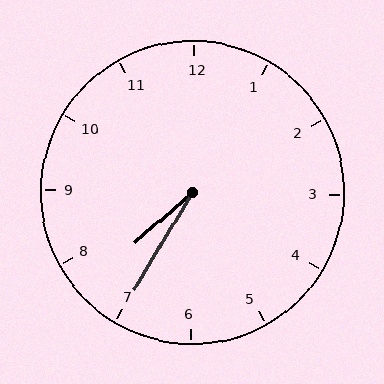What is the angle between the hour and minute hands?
Approximately 18 degrees.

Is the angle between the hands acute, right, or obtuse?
It is acute.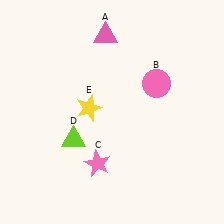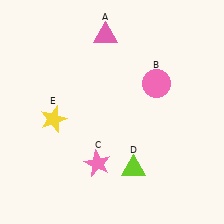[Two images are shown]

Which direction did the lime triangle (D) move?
The lime triangle (D) moved right.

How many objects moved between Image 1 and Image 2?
2 objects moved between the two images.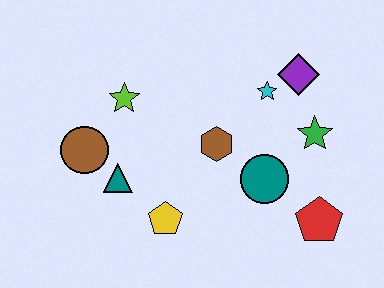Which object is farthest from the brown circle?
The red pentagon is farthest from the brown circle.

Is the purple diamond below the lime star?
No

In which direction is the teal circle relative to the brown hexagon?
The teal circle is to the right of the brown hexagon.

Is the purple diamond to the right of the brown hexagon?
Yes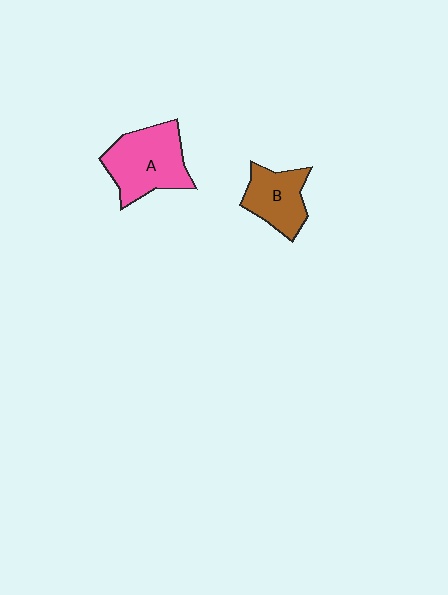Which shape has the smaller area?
Shape B (brown).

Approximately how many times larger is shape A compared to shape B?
Approximately 1.5 times.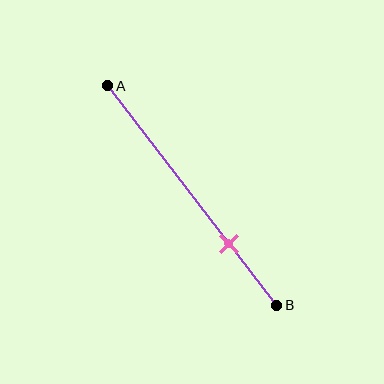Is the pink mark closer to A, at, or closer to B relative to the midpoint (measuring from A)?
The pink mark is closer to point B than the midpoint of segment AB.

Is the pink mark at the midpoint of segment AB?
No, the mark is at about 70% from A, not at the 50% midpoint.